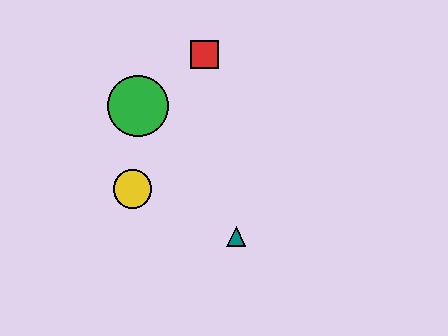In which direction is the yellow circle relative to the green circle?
The yellow circle is below the green circle.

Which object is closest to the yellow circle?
The green circle is closest to the yellow circle.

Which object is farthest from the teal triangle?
The red square is farthest from the teal triangle.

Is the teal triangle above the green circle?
No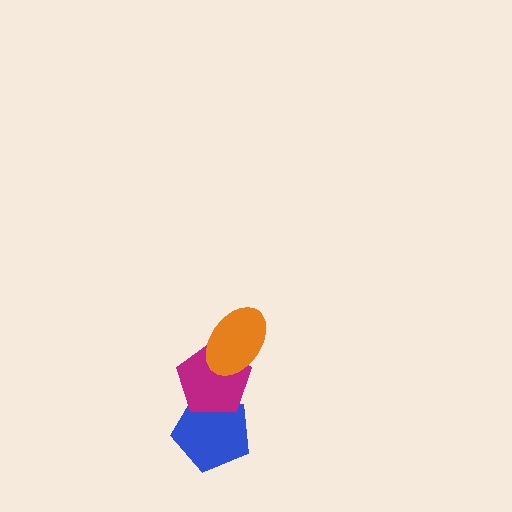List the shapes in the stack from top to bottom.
From top to bottom: the orange ellipse, the magenta pentagon, the blue pentagon.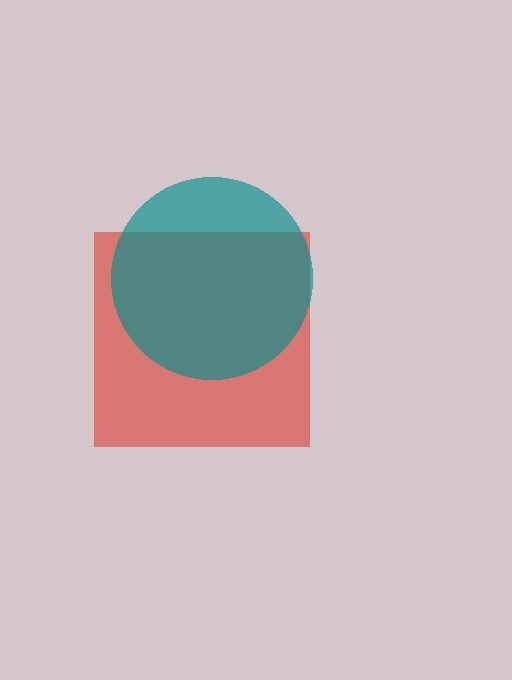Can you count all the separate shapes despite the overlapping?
Yes, there are 2 separate shapes.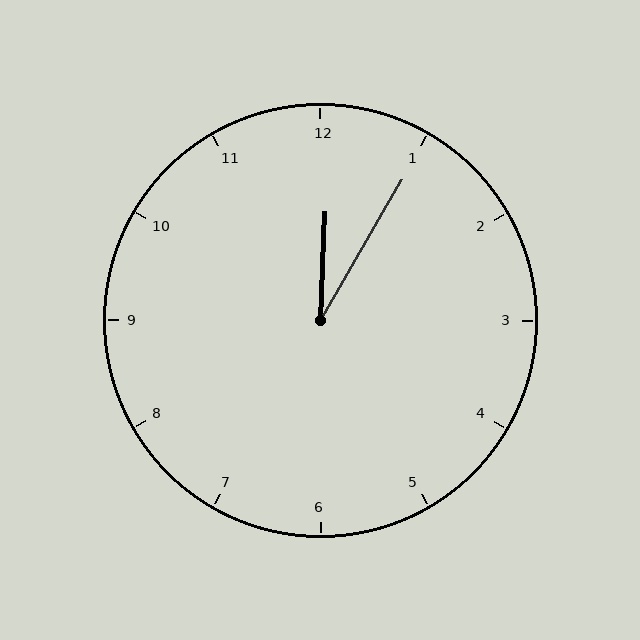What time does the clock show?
12:05.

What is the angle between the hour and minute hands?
Approximately 28 degrees.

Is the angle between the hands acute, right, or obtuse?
It is acute.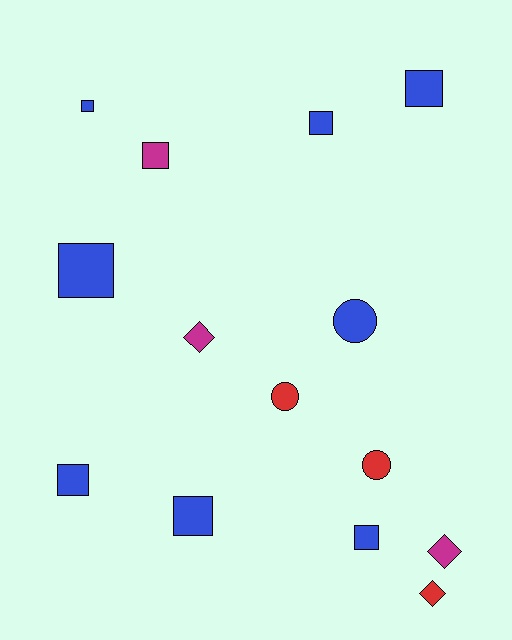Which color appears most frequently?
Blue, with 8 objects.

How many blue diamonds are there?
There are no blue diamonds.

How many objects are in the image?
There are 14 objects.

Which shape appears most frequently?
Square, with 8 objects.